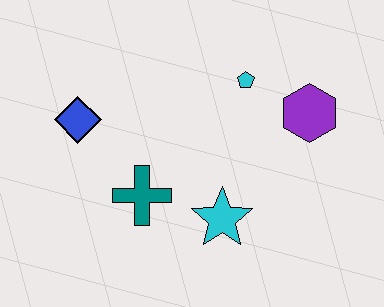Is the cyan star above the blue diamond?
No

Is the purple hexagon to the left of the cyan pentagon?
No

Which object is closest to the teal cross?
The cyan star is closest to the teal cross.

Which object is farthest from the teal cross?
The purple hexagon is farthest from the teal cross.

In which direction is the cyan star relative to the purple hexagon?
The cyan star is below the purple hexagon.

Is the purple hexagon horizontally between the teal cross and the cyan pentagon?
No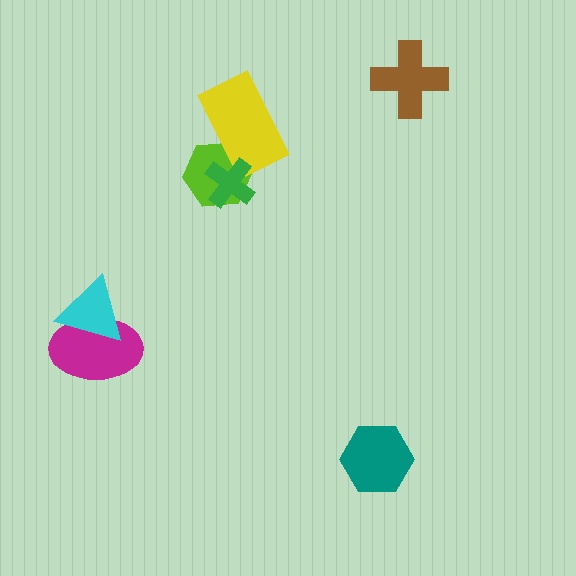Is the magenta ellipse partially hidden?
Yes, it is partially covered by another shape.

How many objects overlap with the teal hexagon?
0 objects overlap with the teal hexagon.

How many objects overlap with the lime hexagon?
2 objects overlap with the lime hexagon.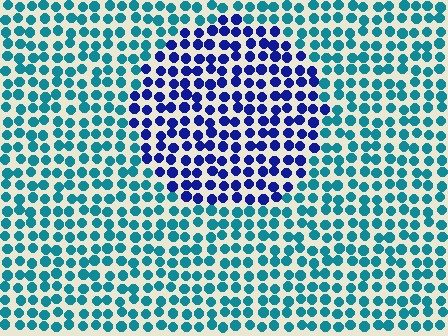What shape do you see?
I see a circle.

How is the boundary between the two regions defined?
The boundary is defined purely by a slight shift in hue (about 51 degrees). Spacing, size, and orientation are identical on both sides.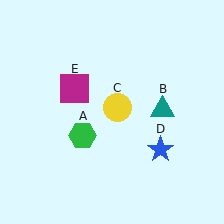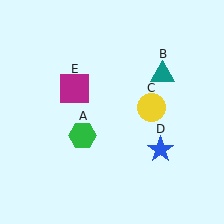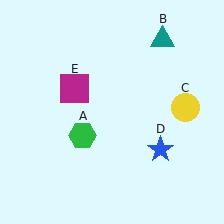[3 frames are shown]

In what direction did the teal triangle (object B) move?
The teal triangle (object B) moved up.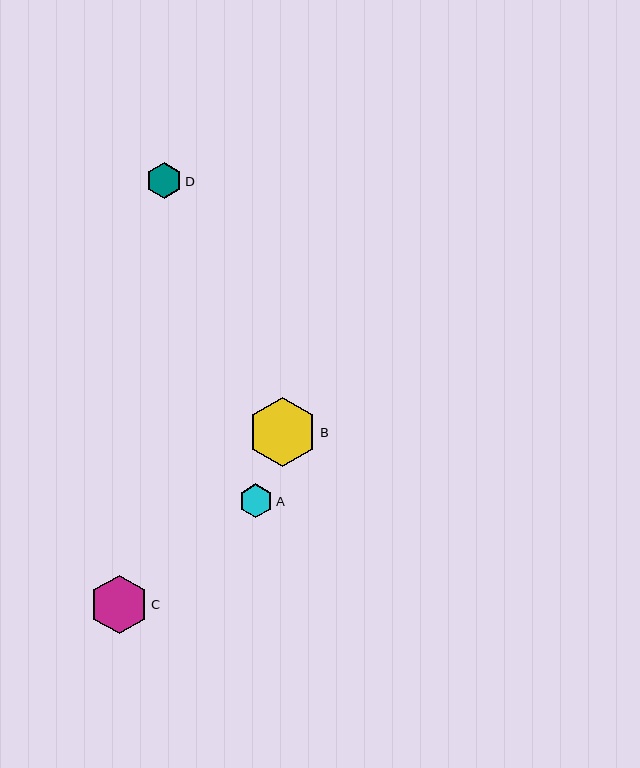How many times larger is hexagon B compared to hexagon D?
Hexagon B is approximately 1.9 times the size of hexagon D.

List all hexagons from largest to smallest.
From largest to smallest: B, C, D, A.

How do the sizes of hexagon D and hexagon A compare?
Hexagon D and hexagon A are approximately the same size.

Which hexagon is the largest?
Hexagon B is the largest with a size of approximately 69 pixels.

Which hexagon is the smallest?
Hexagon A is the smallest with a size of approximately 34 pixels.